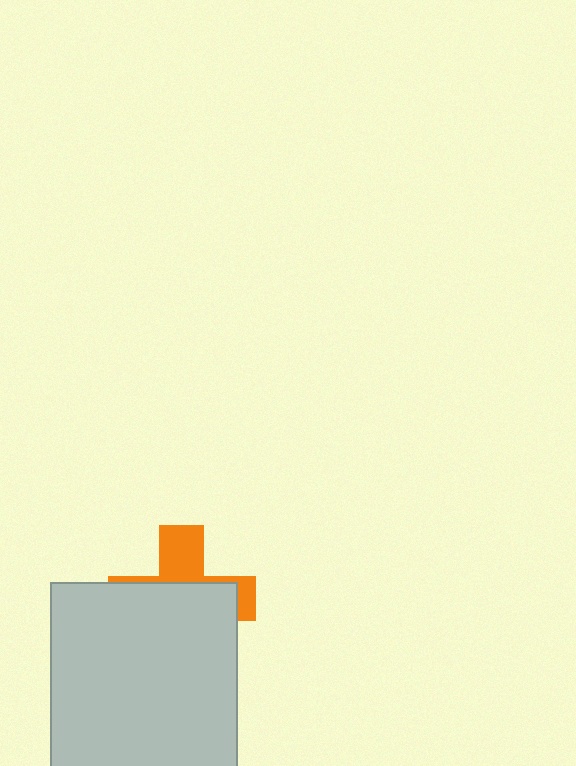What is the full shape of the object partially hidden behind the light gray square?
The partially hidden object is an orange cross.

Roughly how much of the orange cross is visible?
A small part of it is visible (roughly 34%).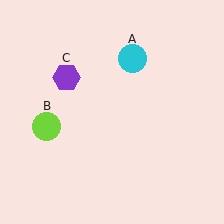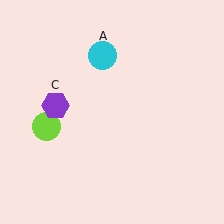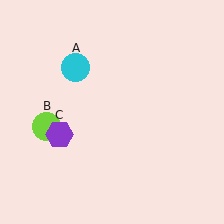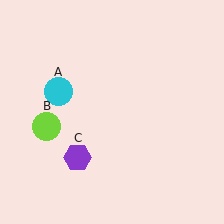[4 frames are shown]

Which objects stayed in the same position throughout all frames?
Lime circle (object B) remained stationary.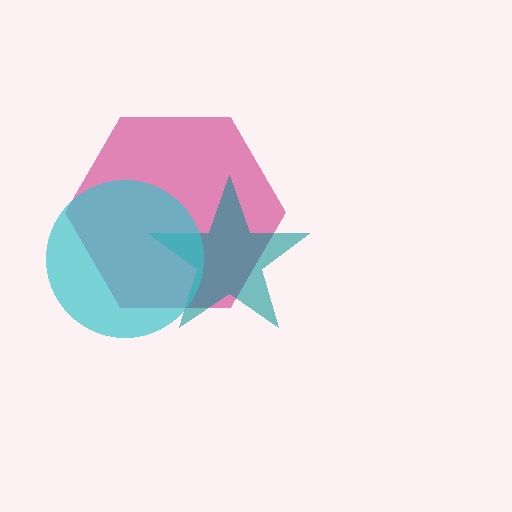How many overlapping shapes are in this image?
There are 3 overlapping shapes in the image.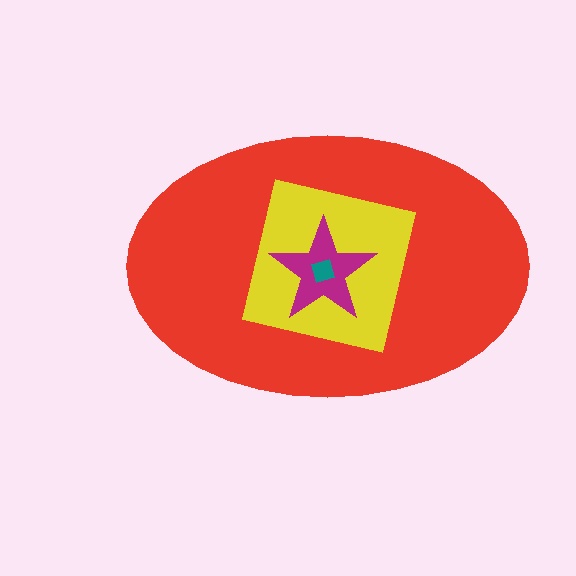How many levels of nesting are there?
4.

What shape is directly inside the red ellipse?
The yellow square.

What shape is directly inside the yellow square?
The magenta star.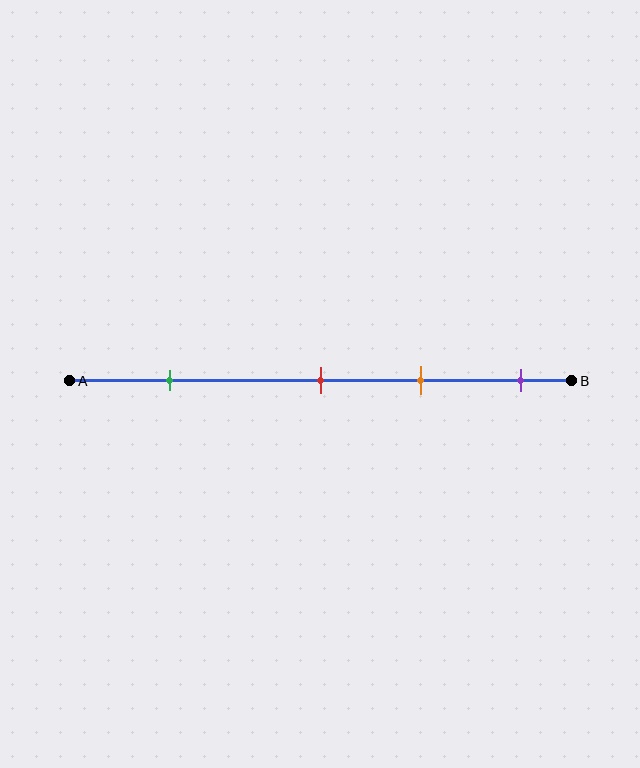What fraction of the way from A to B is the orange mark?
The orange mark is approximately 70% (0.7) of the way from A to B.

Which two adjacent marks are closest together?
The red and orange marks are the closest adjacent pair.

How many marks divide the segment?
There are 4 marks dividing the segment.